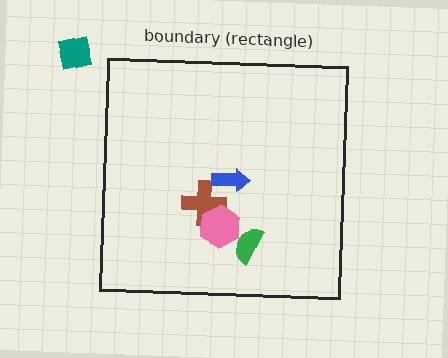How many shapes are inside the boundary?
4 inside, 1 outside.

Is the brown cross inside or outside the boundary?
Inside.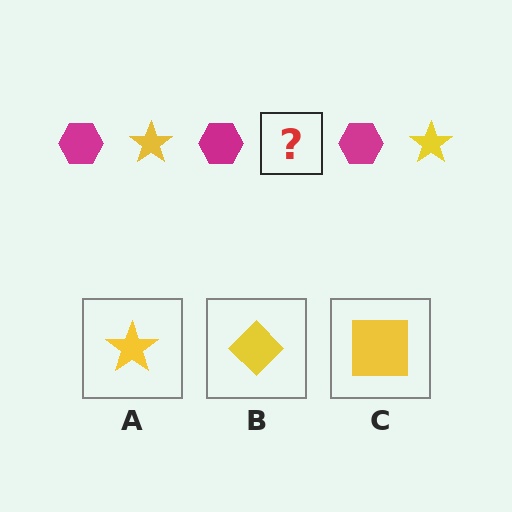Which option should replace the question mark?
Option A.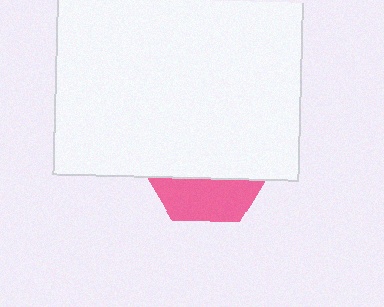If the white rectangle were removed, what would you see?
You would see the complete pink hexagon.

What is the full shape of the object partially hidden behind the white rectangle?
The partially hidden object is a pink hexagon.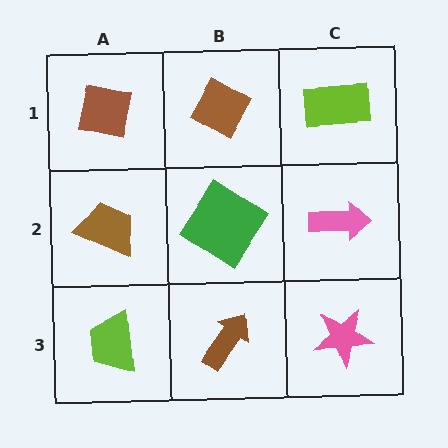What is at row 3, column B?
A brown arrow.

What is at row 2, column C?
A pink arrow.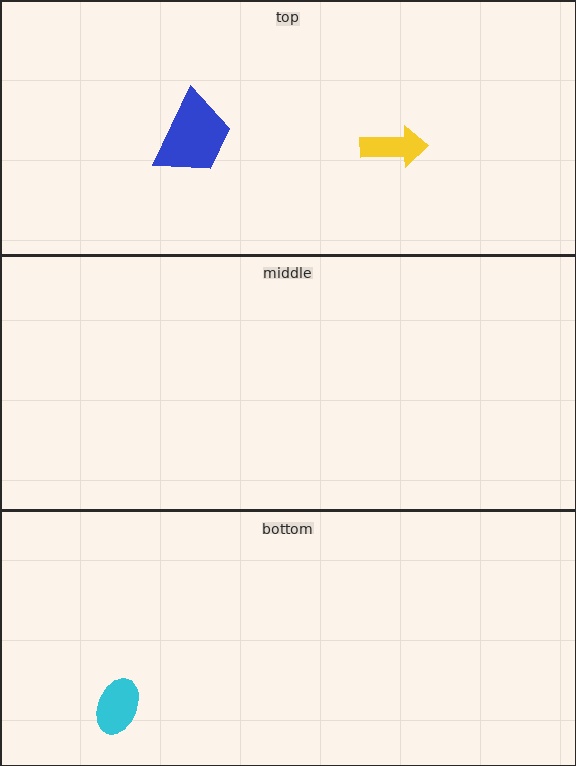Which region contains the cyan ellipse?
The bottom region.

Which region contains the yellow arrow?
The top region.